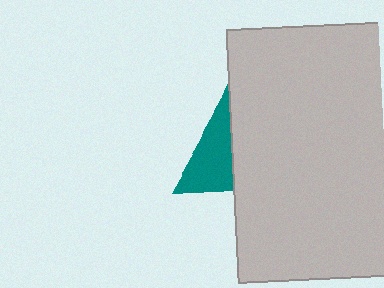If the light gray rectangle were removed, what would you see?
You would see the complete teal triangle.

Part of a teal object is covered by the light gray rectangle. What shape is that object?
It is a triangle.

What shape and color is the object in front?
The object in front is a light gray rectangle.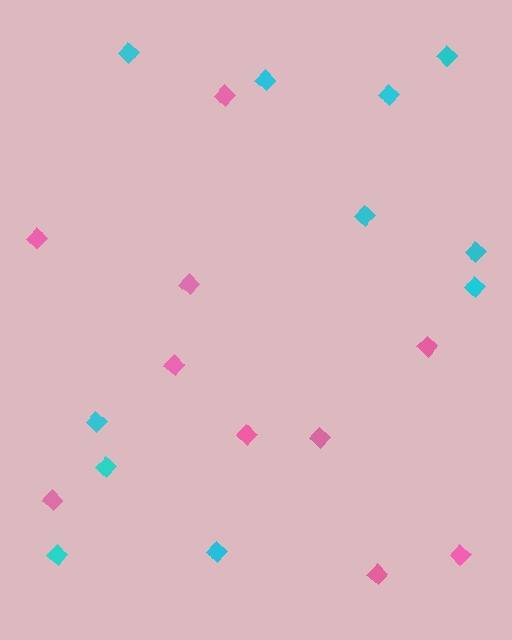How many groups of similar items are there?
There are 2 groups: one group of cyan diamonds (11) and one group of pink diamonds (10).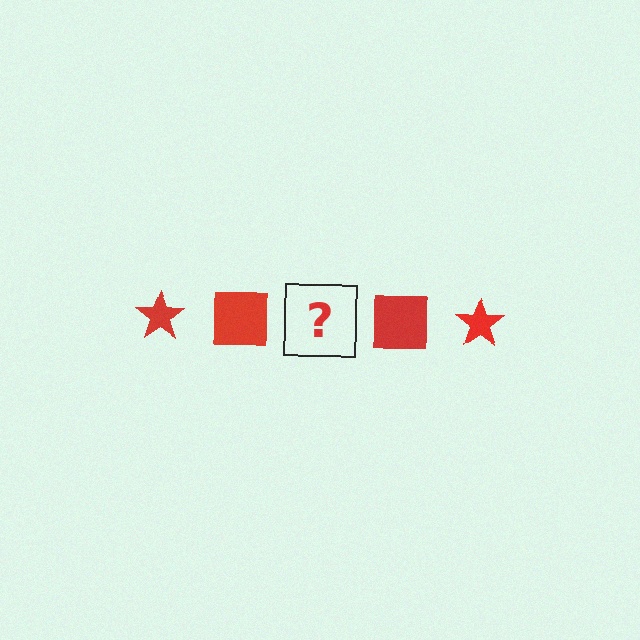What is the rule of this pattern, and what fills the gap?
The rule is that the pattern cycles through star, square shapes in red. The gap should be filled with a red star.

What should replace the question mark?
The question mark should be replaced with a red star.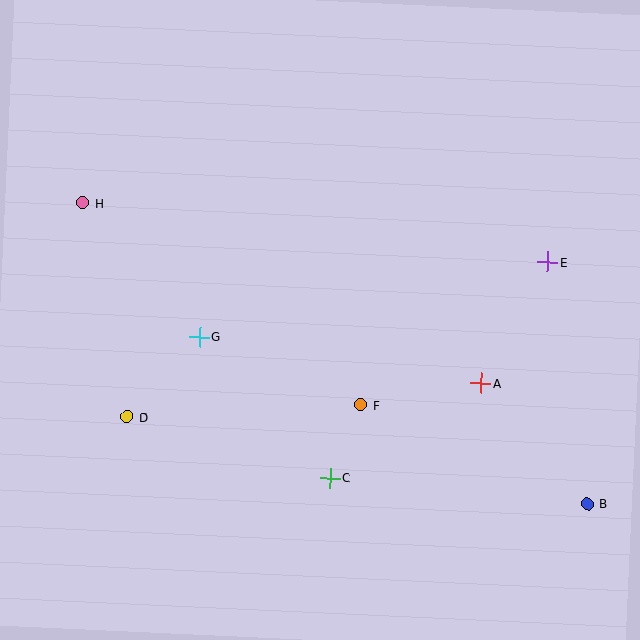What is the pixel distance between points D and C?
The distance between D and C is 212 pixels.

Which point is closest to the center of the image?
Point F at (361, 405) is closest to the center.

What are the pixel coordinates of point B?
Point B is at (587, 504).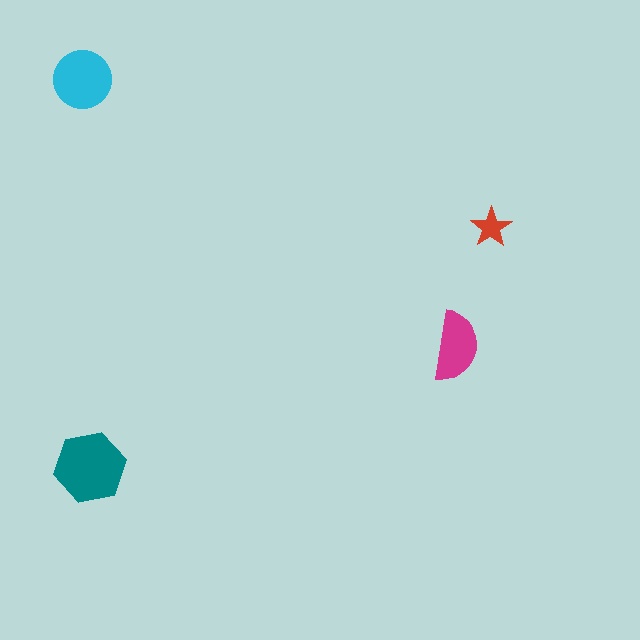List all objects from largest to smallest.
The teal hexagon, the cyan circle, the magenta semicircle, the red star.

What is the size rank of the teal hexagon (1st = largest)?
1st.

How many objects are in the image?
There are 4 objects in the image.